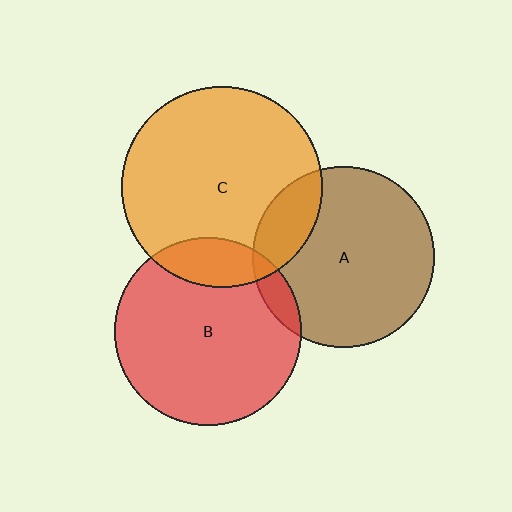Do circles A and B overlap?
Yes.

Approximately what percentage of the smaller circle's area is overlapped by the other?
Approximately 10%.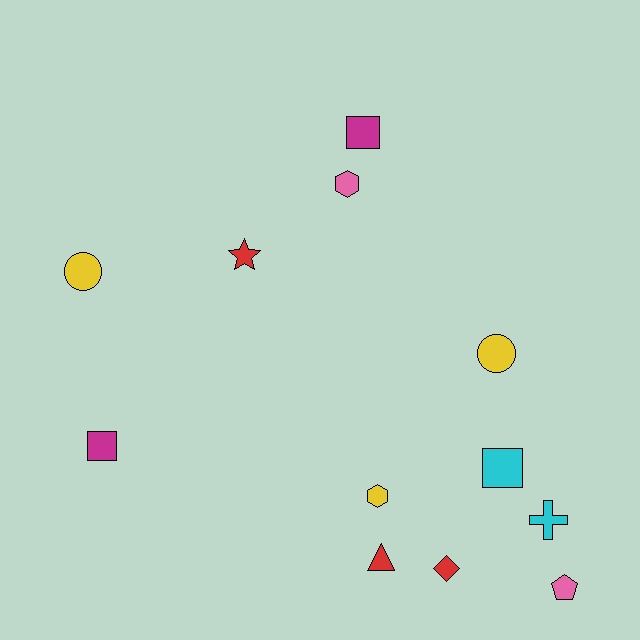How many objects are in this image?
There are 12 objects.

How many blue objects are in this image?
There are no blue objects.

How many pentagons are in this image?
There is 1 pentagon.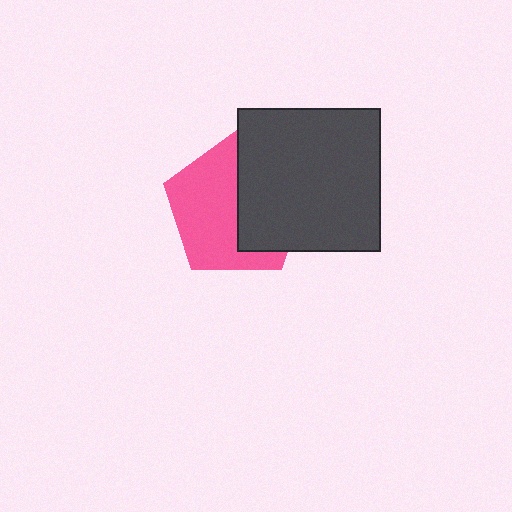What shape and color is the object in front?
The object in front is a dark gray square.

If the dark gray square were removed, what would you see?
You would see the complete pink pentagon.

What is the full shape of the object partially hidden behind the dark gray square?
The partially hidden object is a pink pentagon.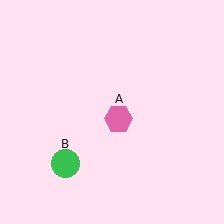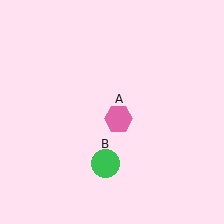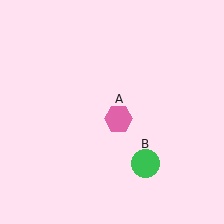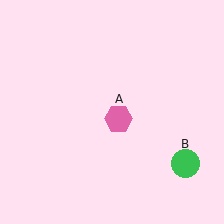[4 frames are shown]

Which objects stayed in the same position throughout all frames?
Pink hexagon (object A) remained stationary.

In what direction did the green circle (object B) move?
The green circle (object B) moved right.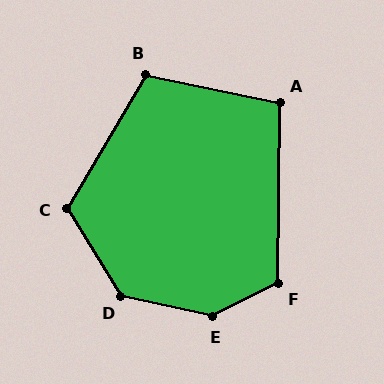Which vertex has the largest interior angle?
E, at approximately 141 degrees.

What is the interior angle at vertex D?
Approximately 134 degrees (obtuse).